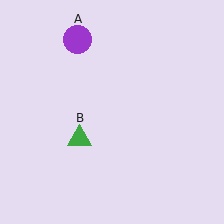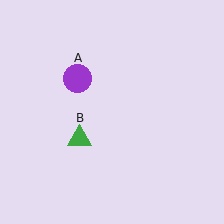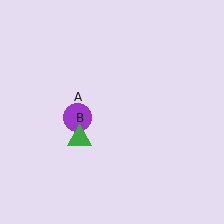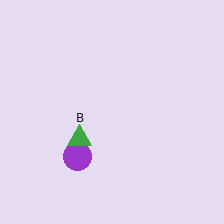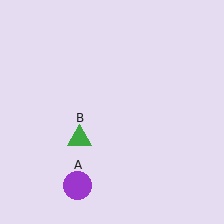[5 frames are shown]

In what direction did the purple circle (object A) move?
The purple circle (object A) moved down.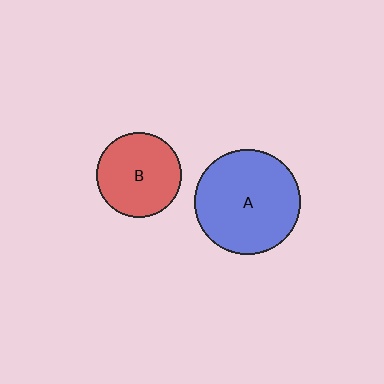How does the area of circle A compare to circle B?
Approximately 1.5 times.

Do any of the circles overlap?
No, none of the circles overlap.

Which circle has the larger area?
Circle A (blue).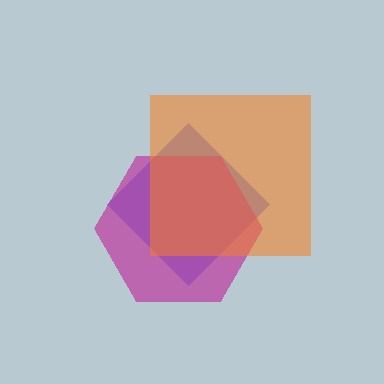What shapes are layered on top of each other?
The layered shapes are: a blue diamond, a magenta hexagon, an orange square.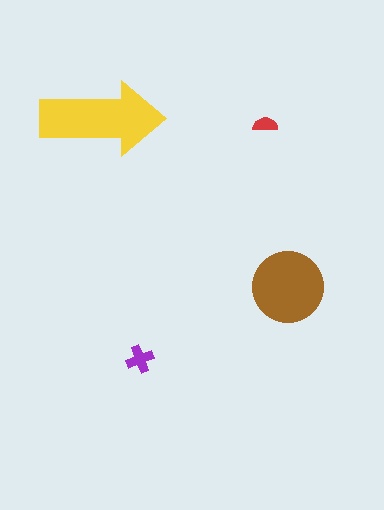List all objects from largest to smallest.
The yellow arrow, the brown circle, the purple cross, the red semicircle.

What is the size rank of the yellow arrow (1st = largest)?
1st.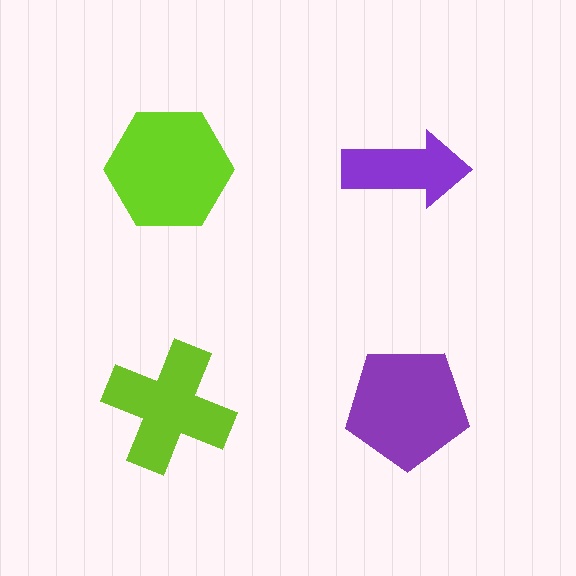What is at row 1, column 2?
A purple arrow.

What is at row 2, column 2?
A purple pentagon.